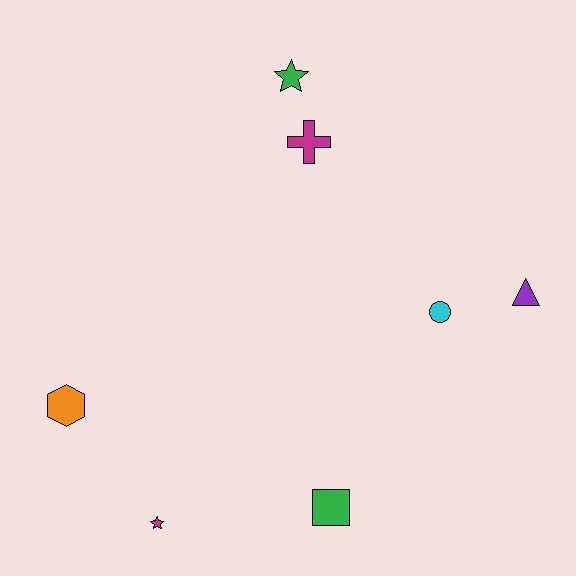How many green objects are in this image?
There are 2 green objects.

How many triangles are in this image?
There is 1 triangle.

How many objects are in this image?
There are 7 objects.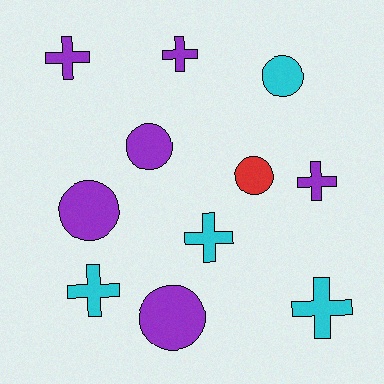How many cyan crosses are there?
There are 3 cyan crosses.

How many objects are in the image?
There are 11 objects.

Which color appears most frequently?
Purple, with 6 objects.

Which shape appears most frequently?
Cross, with 6 objects.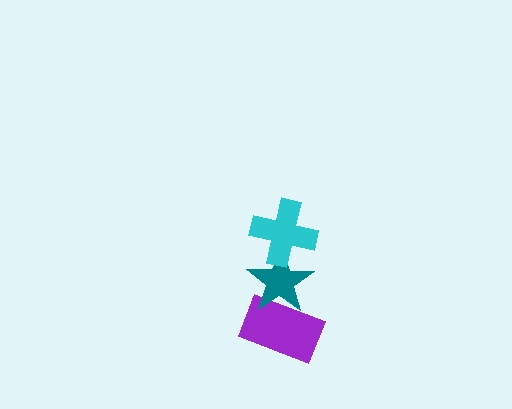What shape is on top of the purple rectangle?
The teal star is on top of the purple rectangle.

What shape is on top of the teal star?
The cyan cross is on top of the teal star.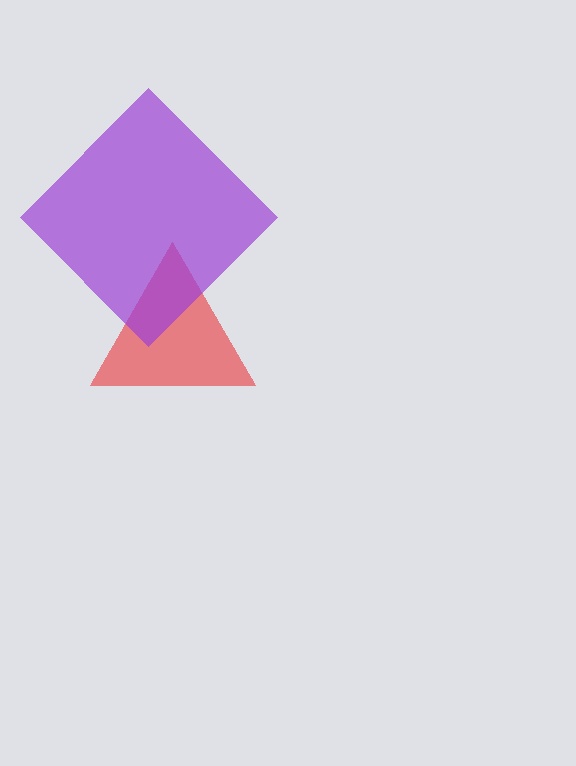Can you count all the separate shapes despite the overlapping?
Yes, there are 2 separate shapes.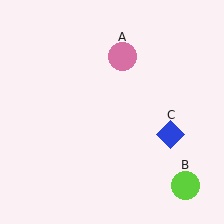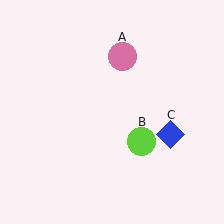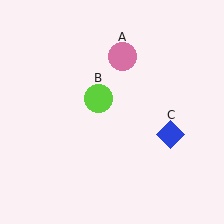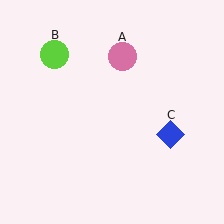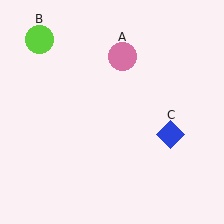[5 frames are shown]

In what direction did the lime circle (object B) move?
The lime circle (object B) moved up and to the left.